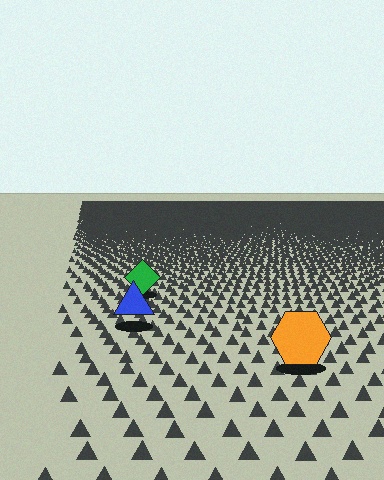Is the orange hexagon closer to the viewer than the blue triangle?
Yes. The orange hexagon is closer — you can tell from the texture gradient: the ground texture is coarser near it.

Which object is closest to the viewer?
The orange hexagon is closest. The texture marks near it are larger and more spread out.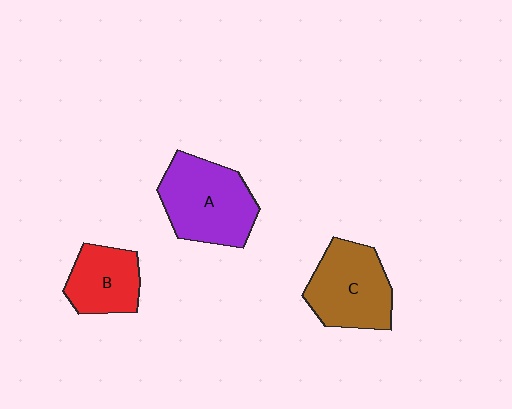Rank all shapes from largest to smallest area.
From largest to smallest: A (purple), C (brown), B (red).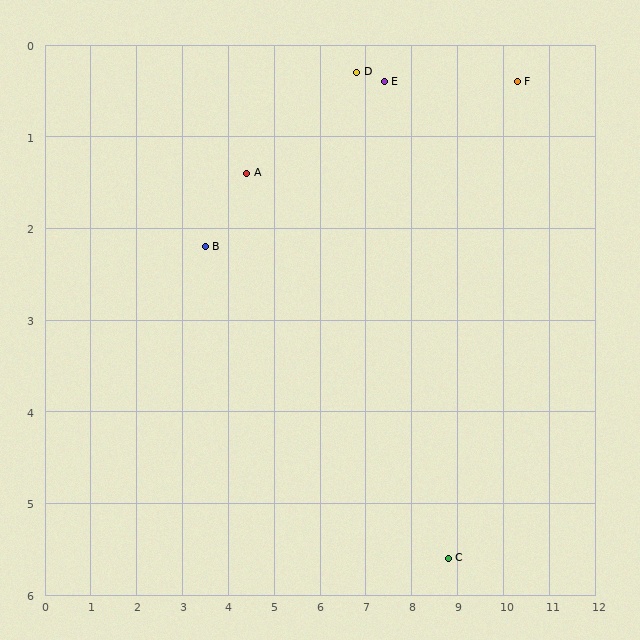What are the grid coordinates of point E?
Point E is at approximately (7.4, 0.4).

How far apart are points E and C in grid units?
Points E and C are about 5.4 grid units apart.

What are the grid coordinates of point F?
Point F is at approximately (10.3, 0.4).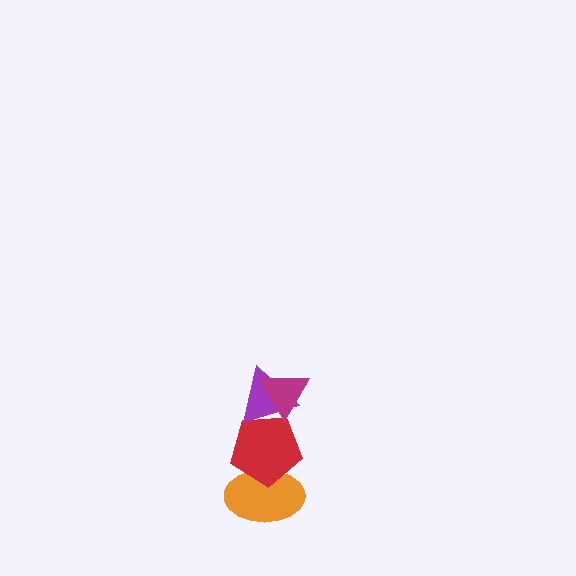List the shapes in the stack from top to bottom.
From top to bottom: the magenta triangle, the purple triangle, the red pentagon, the orange ellipse.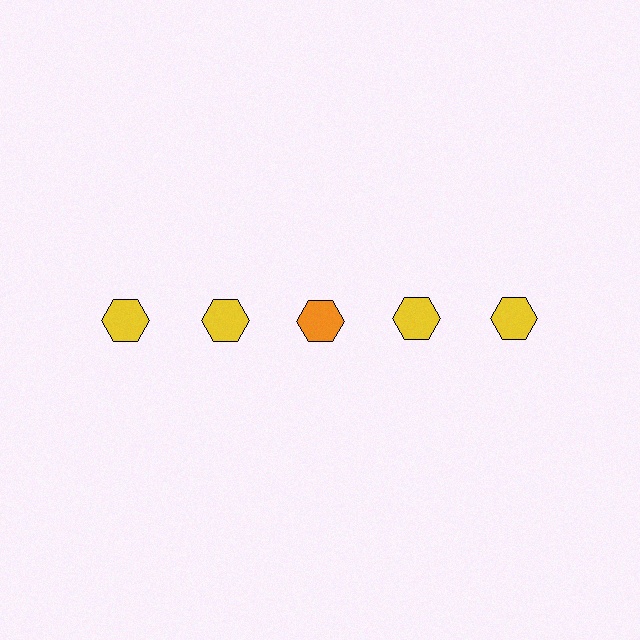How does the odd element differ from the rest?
It has a different color: orange instead of yellow.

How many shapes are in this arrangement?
There are 5 shapes arranged in a grid pattern.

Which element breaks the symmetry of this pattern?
The orange hexagon in the top row, center column breaks the symmetry. All other shapes are yellow hexagons.